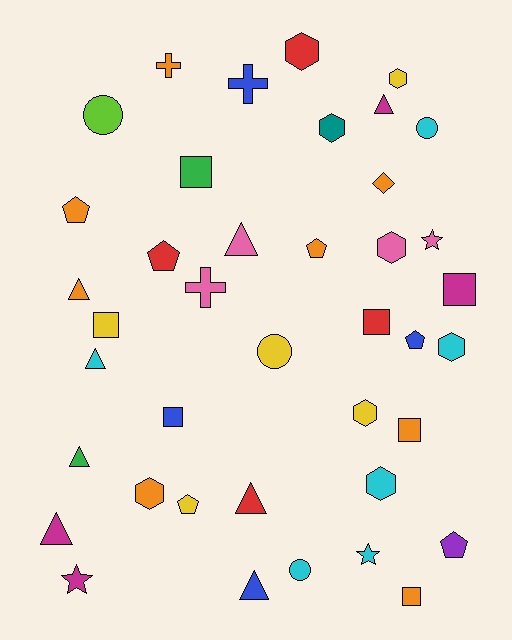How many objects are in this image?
There are 40 objects.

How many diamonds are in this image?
There is 1 diamond.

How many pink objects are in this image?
There are 4 pink objects.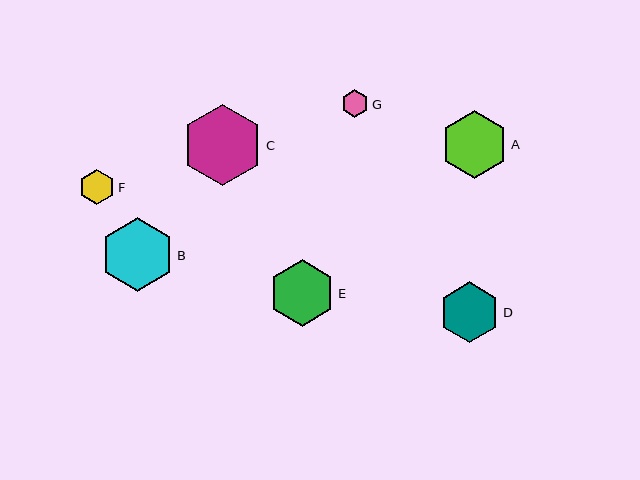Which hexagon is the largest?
Hexagon C is the largest with a size of approximately 81 pixels.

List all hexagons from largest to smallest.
From largest to smallest: C, B, A, E, D, F, G.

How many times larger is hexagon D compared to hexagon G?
Hexagon D is approximately 2.2 times the size of hexagon G.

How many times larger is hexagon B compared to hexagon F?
Hexagon B is approximately 2.1 times the size of hexagon F.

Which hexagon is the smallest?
Hexagon G is the smallest with a size of approximately 27 pixels.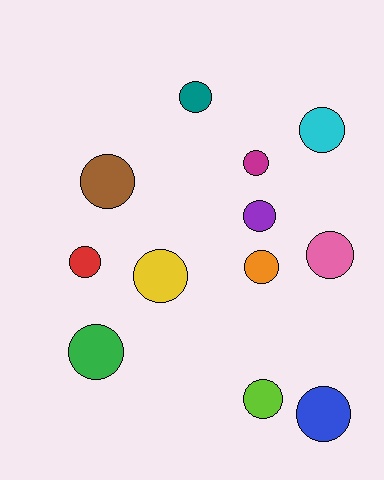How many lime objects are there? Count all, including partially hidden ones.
There is 1 lime object.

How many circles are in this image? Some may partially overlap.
There are 12 circles.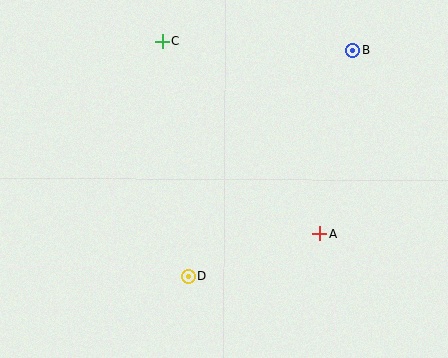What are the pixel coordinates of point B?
Point B is at (352, 50).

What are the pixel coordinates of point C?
Point C is at (162, 41).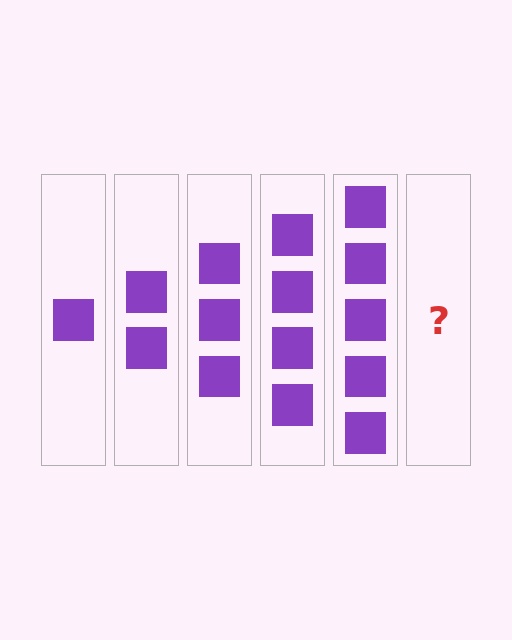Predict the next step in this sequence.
The next step is 6 squares.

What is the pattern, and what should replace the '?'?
The pattern is that each step adds one more square. The '?' should be 6 squares.